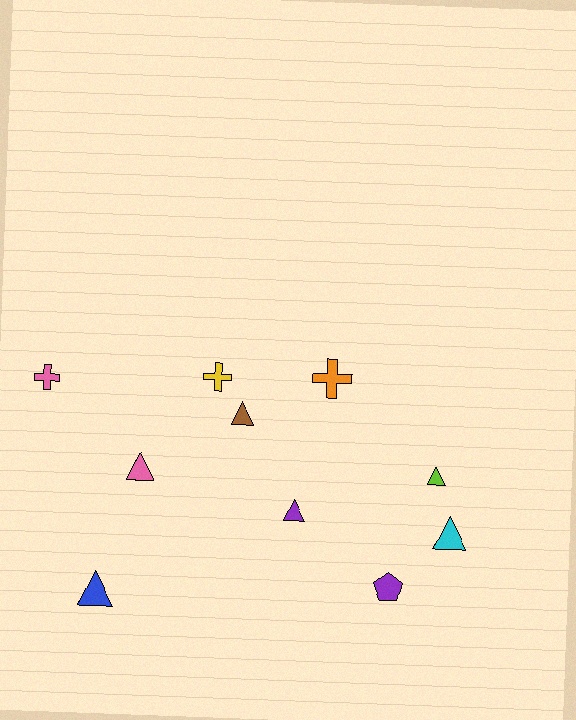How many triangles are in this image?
There are 6 triangles.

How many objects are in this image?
There are 10 objects.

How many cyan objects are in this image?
There is 1 cyan object.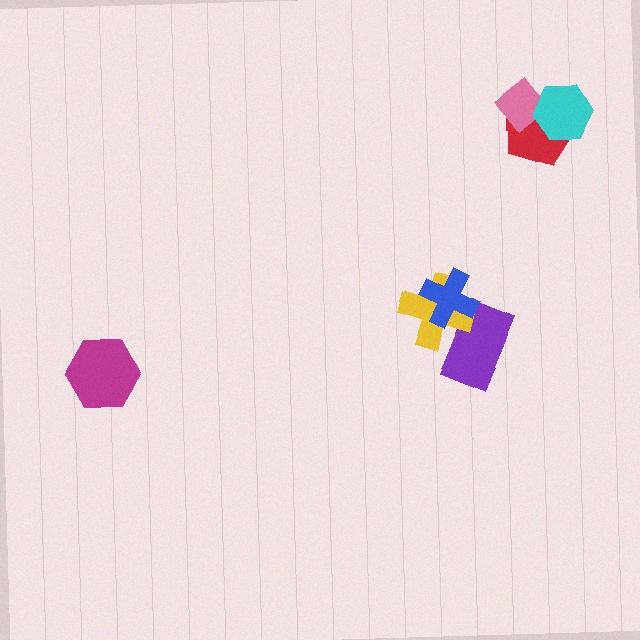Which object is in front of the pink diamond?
The cyan hexagon is in front of the pink diamond.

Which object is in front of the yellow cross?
The blue cross is in front of the yellow cross.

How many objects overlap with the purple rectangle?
2 objects overlap with the purple rectangle.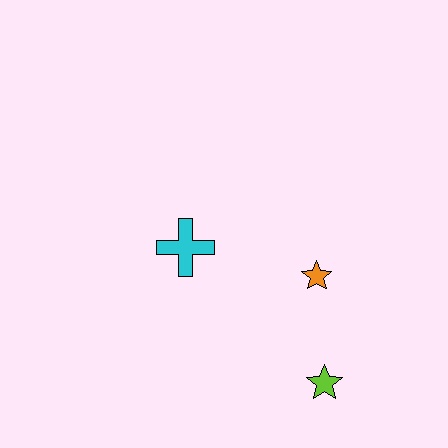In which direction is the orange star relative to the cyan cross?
The orange star is to the right of the cyan cross.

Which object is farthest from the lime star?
The cyan cross is farthest from the lime star.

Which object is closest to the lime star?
The orange star is closest to the lime star.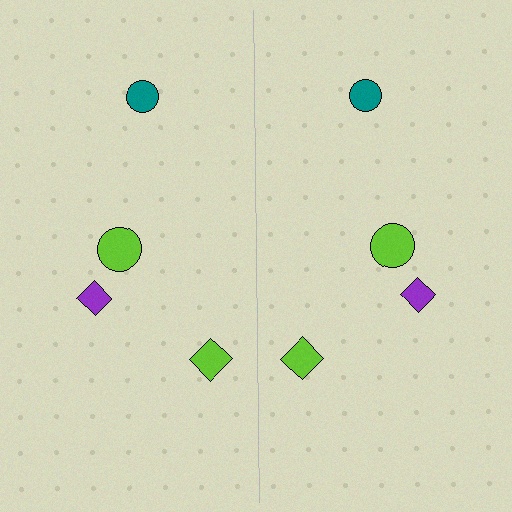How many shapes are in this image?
There are 8 shapes in this image.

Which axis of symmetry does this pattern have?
The pattern has a vertical axis of symmetry running through the center of the image.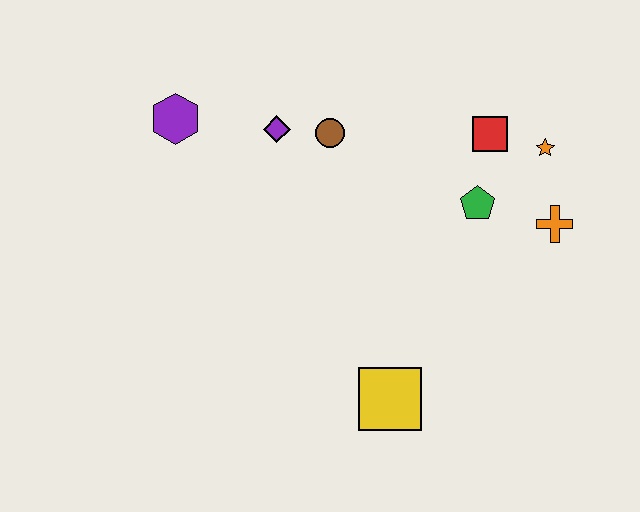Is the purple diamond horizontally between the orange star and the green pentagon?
No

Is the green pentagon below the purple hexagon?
Yes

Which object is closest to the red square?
The orange star is closest to the red square.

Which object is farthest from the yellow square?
The purple hexagon is farthest from the yellow square.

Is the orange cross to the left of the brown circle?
No